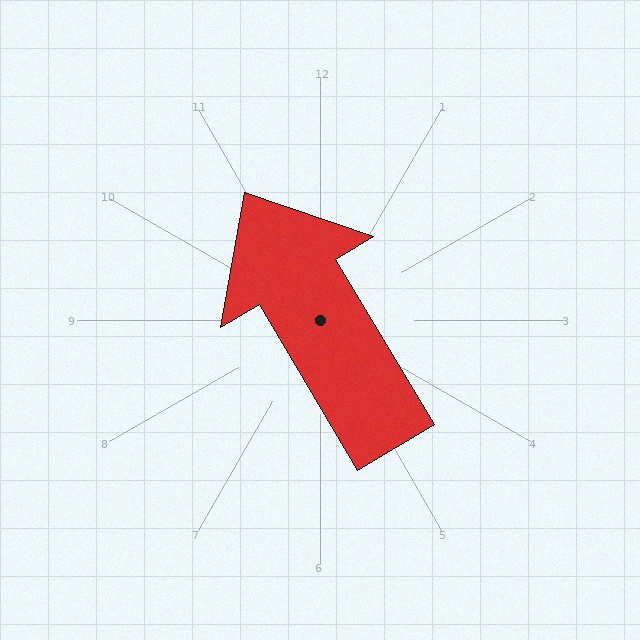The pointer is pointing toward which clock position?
Roughly 11 o'clock.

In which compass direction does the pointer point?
Northwest.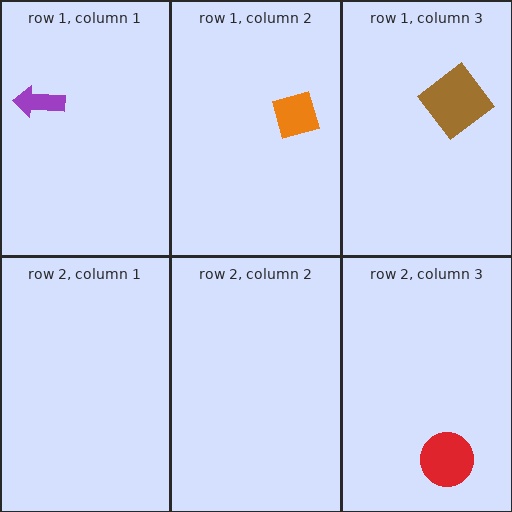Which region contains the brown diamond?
The row 1, column 3 region.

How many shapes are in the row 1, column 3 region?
1.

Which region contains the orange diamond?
The row 1, column 2 region.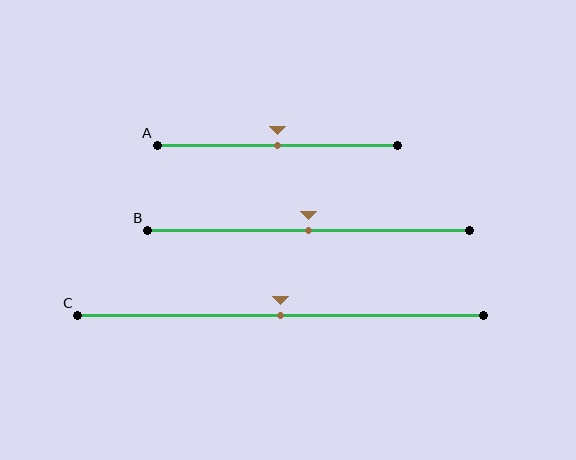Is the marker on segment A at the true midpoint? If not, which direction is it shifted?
Yes, the marker on segment A is at the true midpoint.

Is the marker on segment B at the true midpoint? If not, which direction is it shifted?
Yes, the marker on segment B is at the true midpoint.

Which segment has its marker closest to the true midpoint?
Segment A has its marker closest to the true midpoint.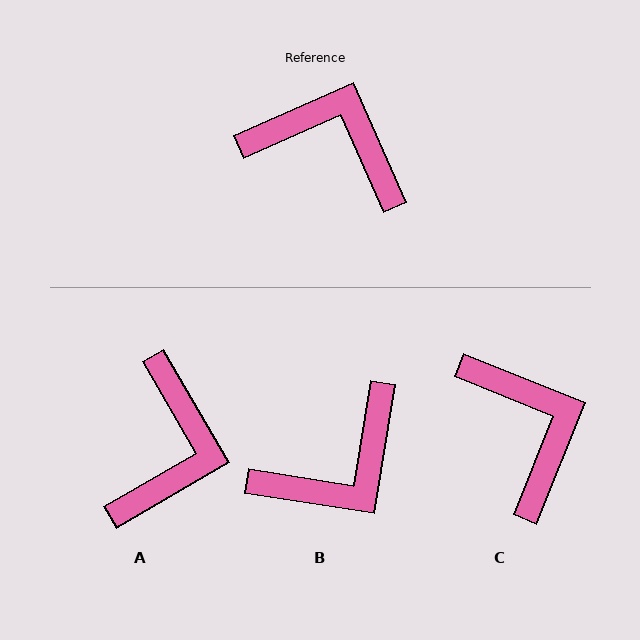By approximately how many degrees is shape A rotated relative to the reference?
Approximately 84 degrees clockwise.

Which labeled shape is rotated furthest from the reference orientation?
B, about 123 degrees away.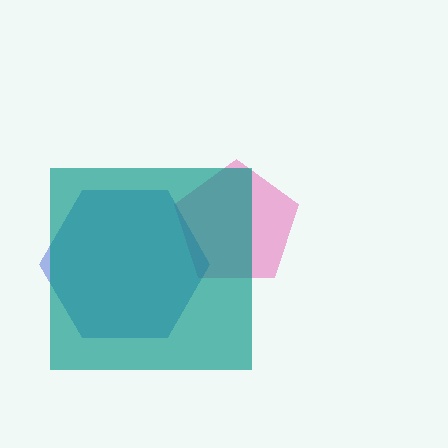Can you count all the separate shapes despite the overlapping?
Yes, there are 3 separate shapes.